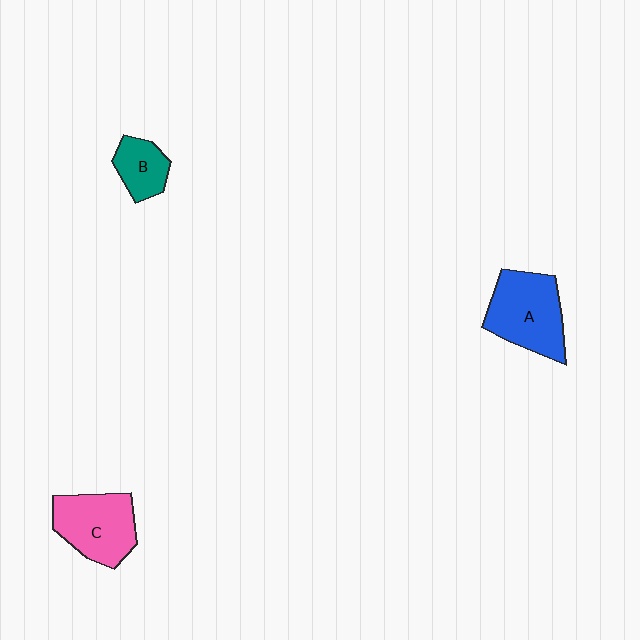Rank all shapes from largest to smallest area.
From largest to smallest: A (blue), C (pink), B (teal).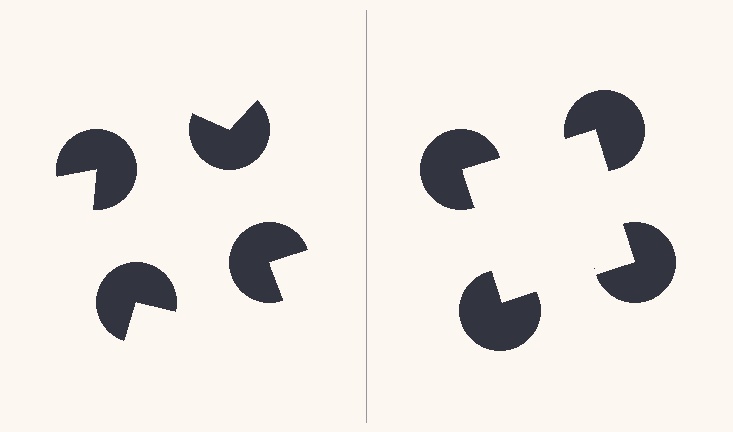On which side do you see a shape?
An illusory square appears on the right side. On the left side the wedge cuts are rotated, so no coherent shape forms.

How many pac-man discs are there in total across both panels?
8 — 4 on each side.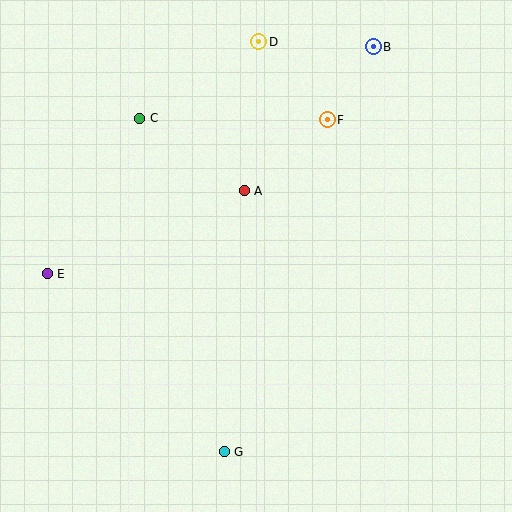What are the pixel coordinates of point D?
Point D is at (259, 42).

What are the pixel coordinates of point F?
Point F is at (327, 120).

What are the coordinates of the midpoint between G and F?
The midpoint between G and F is at (276, 286).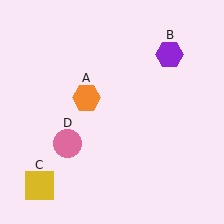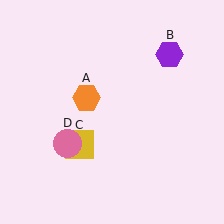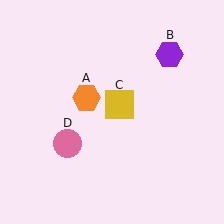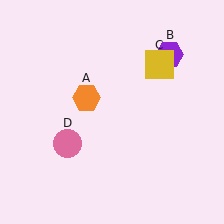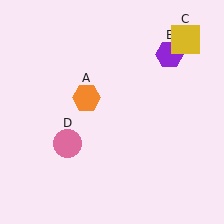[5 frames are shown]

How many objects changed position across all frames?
1 object changed position: yellow square (object C).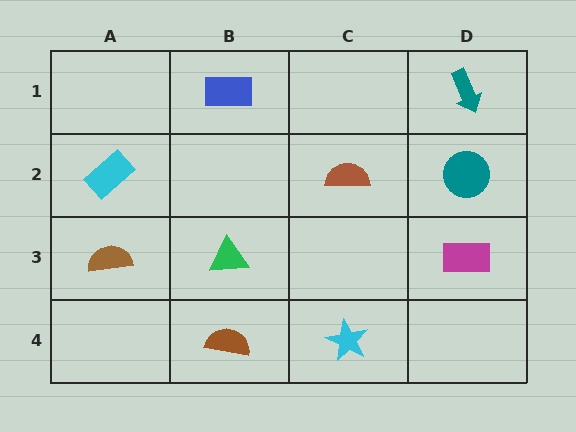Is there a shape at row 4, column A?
No, that cell is empty.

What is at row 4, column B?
A brown semicircle.